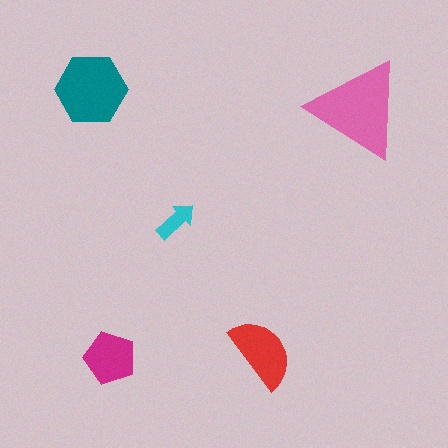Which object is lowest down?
The magenta pentagon is bottommost.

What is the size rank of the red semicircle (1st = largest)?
3rd.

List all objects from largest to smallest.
The pink triangle, the teal hexagon, the red semicircle, the magenta pentagon, the cyan arrow.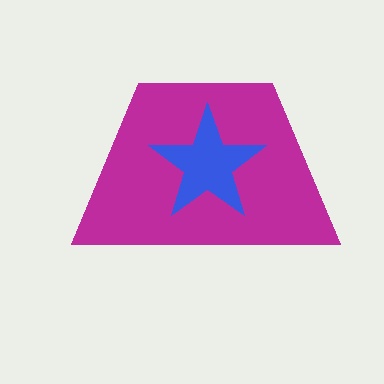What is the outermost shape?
The magenta trapezoid.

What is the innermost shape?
The blue star.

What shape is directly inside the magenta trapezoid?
The blue star.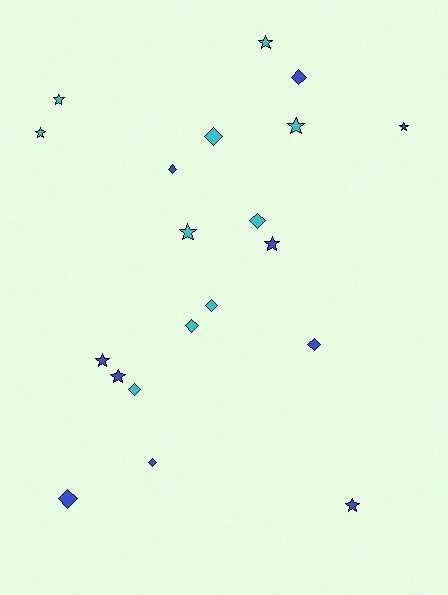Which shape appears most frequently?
Diamond, with 10 objects.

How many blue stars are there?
There are 5 blue stars.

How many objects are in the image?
There are 20 objects.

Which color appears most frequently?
Blue, with 10 objects.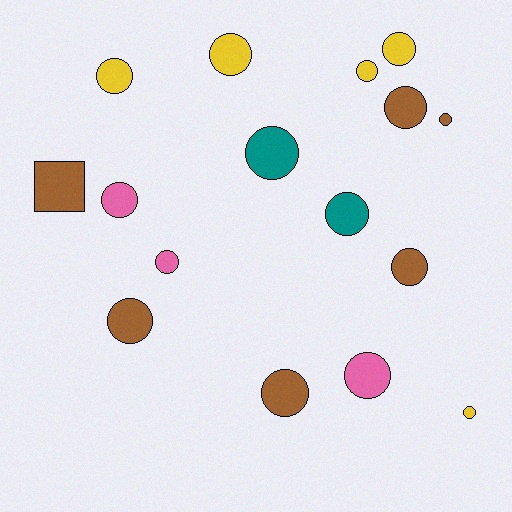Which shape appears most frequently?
Circle, with 15 objects.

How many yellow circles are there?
There are 5 yellow circles.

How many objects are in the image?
There are 16 objects.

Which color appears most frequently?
Brown, with 6 objects.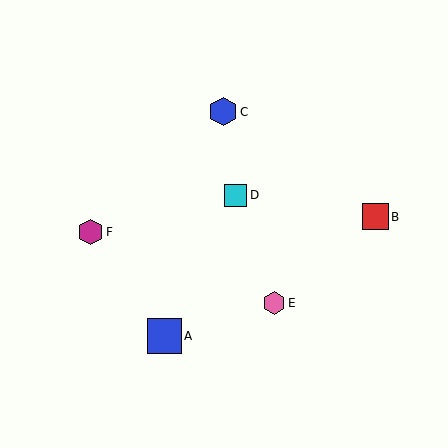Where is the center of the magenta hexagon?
The center of the magenta hexagon is at (91, 232).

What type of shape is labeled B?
Shape B is a red square.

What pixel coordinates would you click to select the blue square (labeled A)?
Click at (164, 336) to select the blue square A.